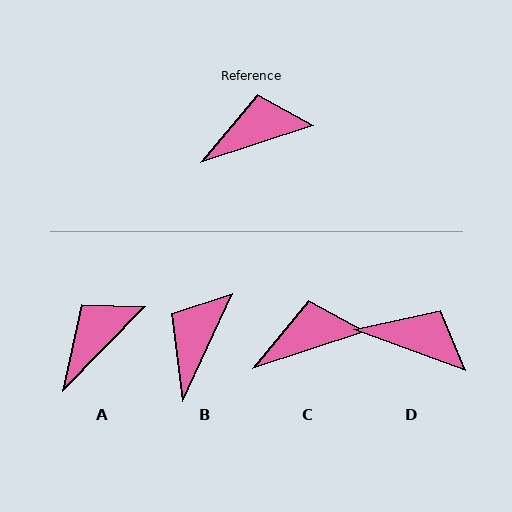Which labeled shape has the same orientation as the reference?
C.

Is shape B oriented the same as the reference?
No, it is off by about 47 degrees.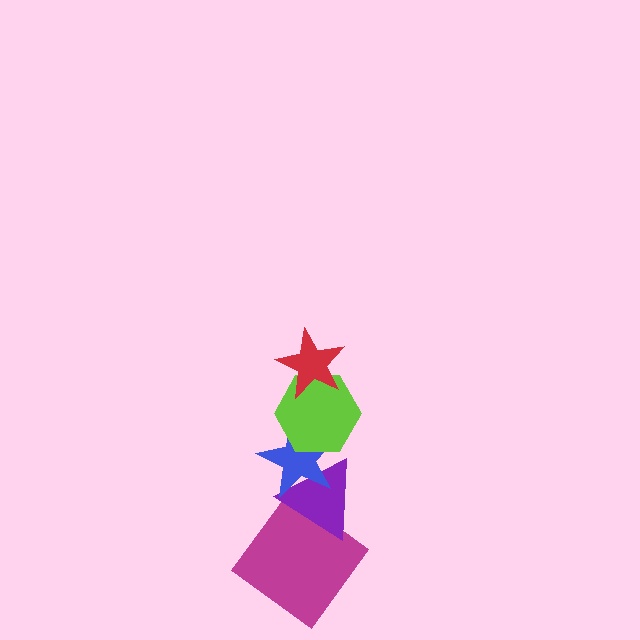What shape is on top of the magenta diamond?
The purple triangle is on top of the magenta diamond.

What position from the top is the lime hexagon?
The lime hexagon is 2nd from the top.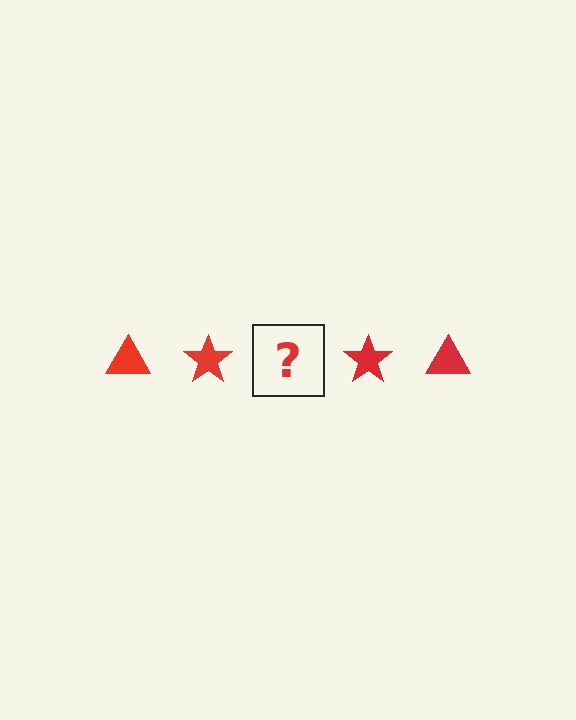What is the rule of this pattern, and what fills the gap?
The rule is that the pattern cycles through triangle, star shapes in red. The gap should be filled with a red triangle.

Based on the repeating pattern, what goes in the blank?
The blank should be a red triangle.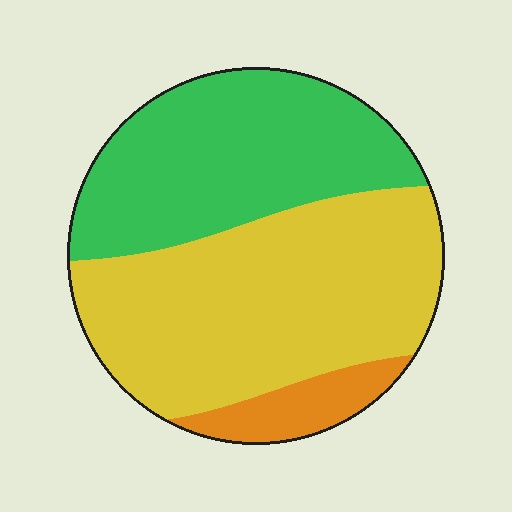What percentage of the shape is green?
Green takes up about three eighths (3/8) of the shape.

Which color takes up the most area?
Yellow, at roughly 50%.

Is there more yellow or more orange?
Yellow.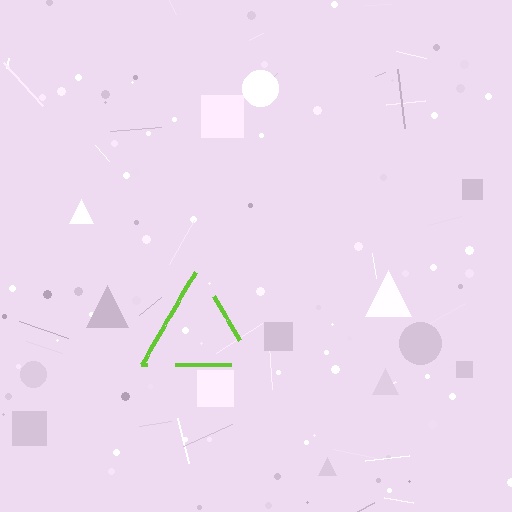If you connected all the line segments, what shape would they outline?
They would outline a triangle.